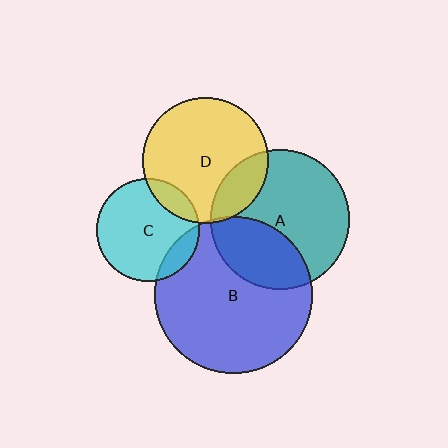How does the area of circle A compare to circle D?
Approximately 1.2 times.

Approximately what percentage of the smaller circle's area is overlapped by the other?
Approximately 20%.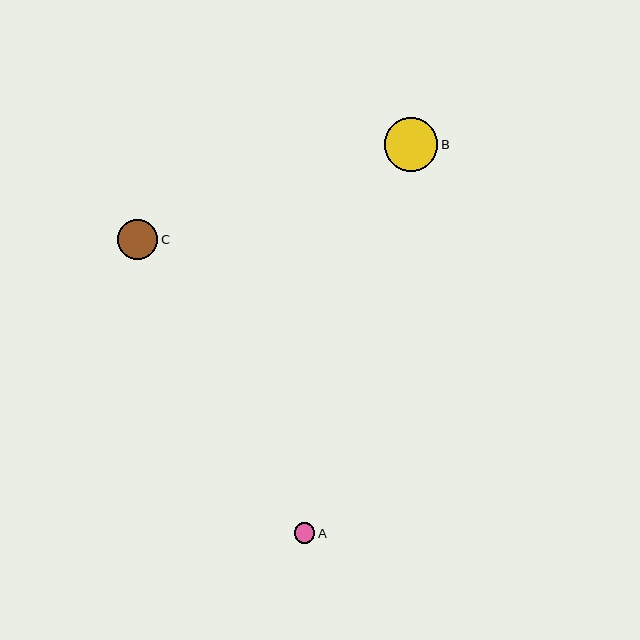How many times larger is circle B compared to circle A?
Circle B is approximately 2.6 times the size of circle A.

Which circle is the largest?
Circle B is the largest with a size of approximately 53 pixels.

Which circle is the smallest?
Circle A is the smallest with a size of approximately 20 pixels.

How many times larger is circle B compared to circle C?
Circle B is approximately 1.3 times the size of circle C.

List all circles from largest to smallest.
From largest to smallest: B, C, A.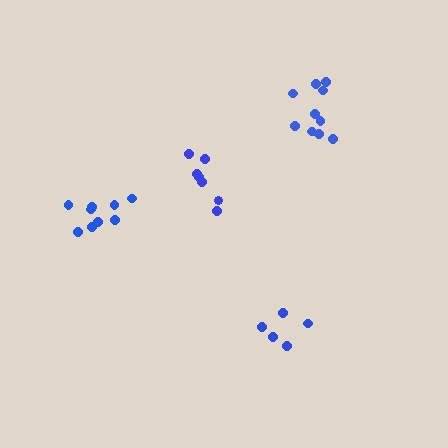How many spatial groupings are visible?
There are 4 spatial groupings.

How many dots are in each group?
Group 1: 9 dots, Group 2: 5 dots, Group 3: 7 dots, Group 4: 10 dots (31 total).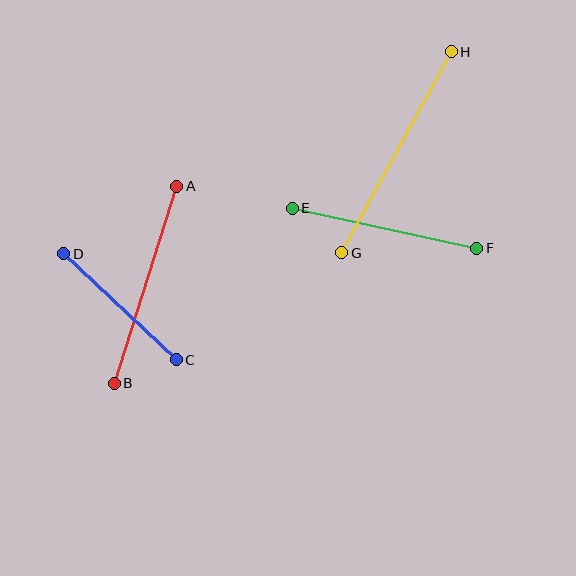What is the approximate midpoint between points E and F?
The midpoint is at approximately (384, 228) pixels.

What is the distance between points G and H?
The distance is approximately 228 pixels.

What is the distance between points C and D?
The distance is approximately 155 pixels.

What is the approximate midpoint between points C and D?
The midpoint is at approximately (120, 307) pixels.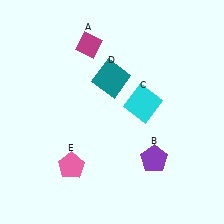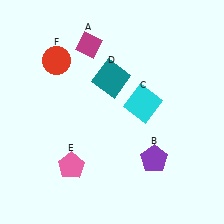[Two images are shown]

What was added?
A red circle (F) was added in Image 2.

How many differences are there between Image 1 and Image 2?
There is 1 difference between the two images.